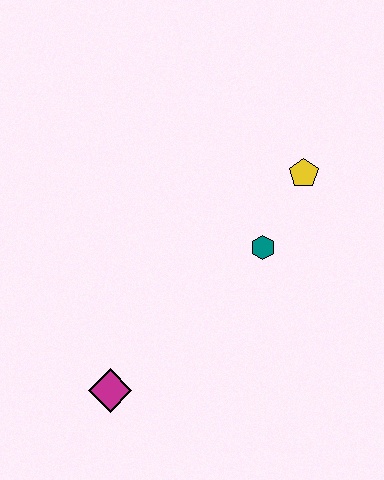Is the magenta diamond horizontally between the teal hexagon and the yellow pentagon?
No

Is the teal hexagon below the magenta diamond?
No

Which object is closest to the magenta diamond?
The teal hexagon is closest to the magenta diamond.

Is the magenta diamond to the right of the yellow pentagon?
No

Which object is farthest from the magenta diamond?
The yellow pentagon is farthest from the magenta diamond.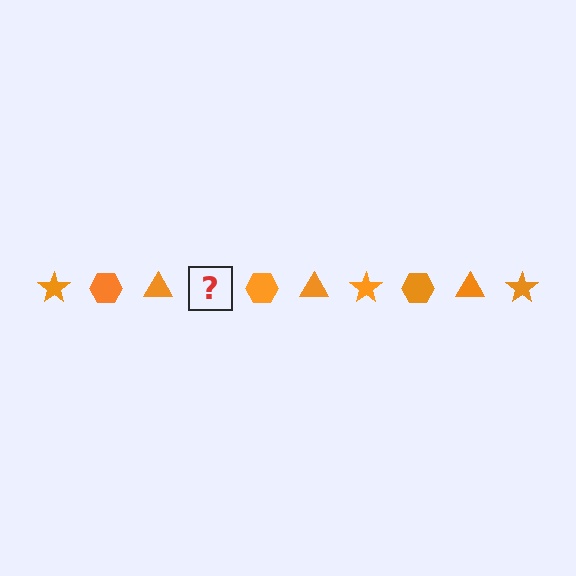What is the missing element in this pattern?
The missing element is an orange star.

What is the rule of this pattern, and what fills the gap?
The rule is that the pattern cycles through star, hexagon, triangle shapes in orange. The gap should be filled with an orange star.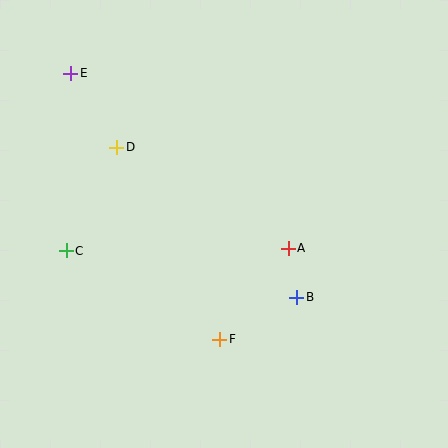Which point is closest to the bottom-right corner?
Point B is closest to the bottom-right corner.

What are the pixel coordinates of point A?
Point A is at (288, 248).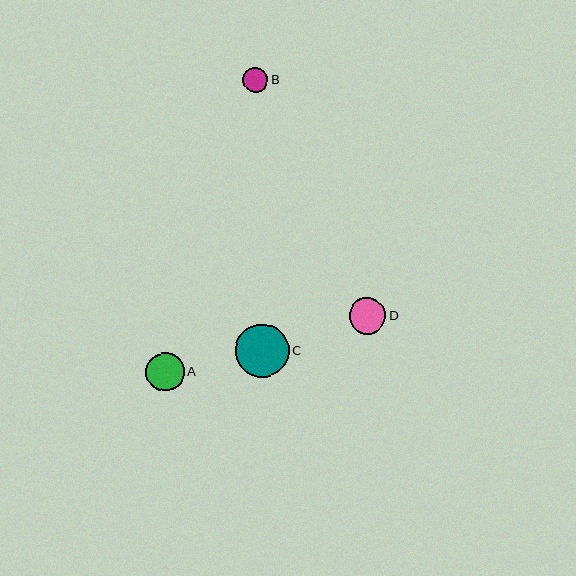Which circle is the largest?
Circle C is the largest with a size of approximately 53 pixels.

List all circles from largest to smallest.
From largest to smallest: C, A, D, B.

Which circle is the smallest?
Circle B is the smallest with a size of approximately 25 pixels.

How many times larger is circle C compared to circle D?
Circle C is approximately 1.5 times the size of circle D.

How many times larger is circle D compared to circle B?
Circle D is approximately 1.5 times the size of circle B.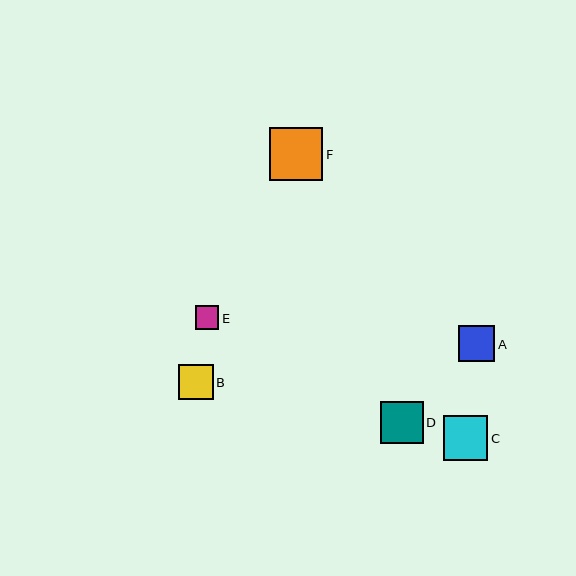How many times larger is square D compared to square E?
Square D is approximately 1.8 times the size of square E.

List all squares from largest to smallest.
From largest to smallest: F, C, D, A, B, E.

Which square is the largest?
Square F is the largest with a size of approximately 53 pixels.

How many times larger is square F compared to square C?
Square F is approximately 1.2 times the size of square C.